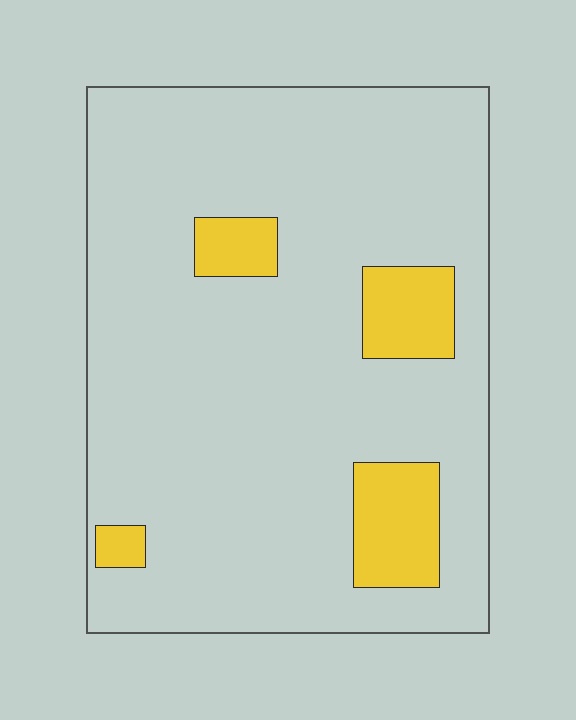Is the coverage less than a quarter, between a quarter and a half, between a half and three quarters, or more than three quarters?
Less than a quarter.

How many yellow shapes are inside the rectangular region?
4.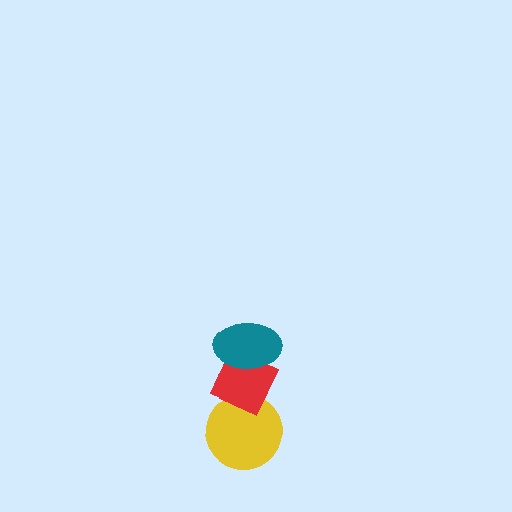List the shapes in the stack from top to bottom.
From top to bottom: the teal ellipse, the red diamond, the yellow circle.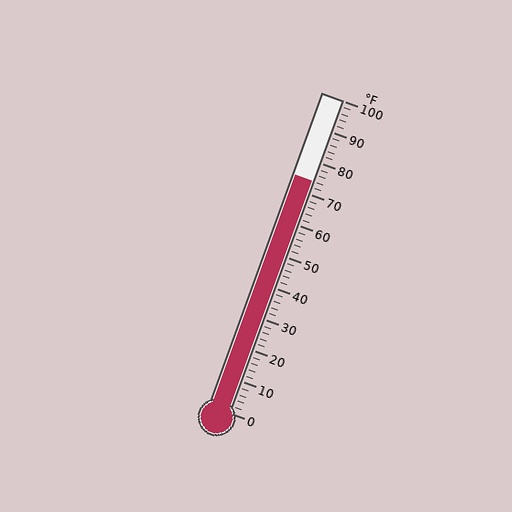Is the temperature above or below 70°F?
The temperature is above 70°F.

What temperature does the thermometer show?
The thermometer shows approximately 74°F.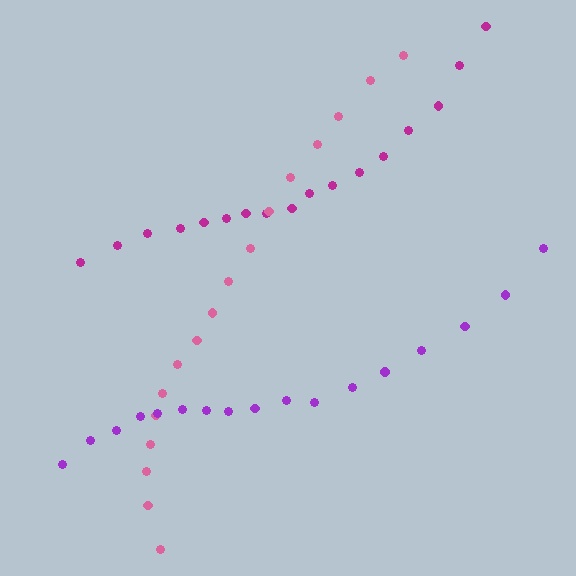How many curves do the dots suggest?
There are 3 distinct paths.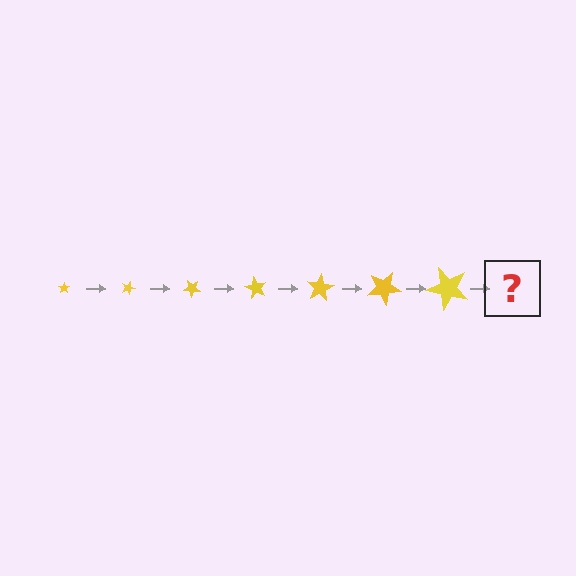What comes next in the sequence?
The next element should be a star, larger than the previous one and rotated 140 degrees from the start.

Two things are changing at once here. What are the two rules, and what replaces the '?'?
The two rules are that the star grows larger each step and it rotates 20 degrees each step. The '?' should be a star, larger than the previous one and rotated 140 degrees from the start.